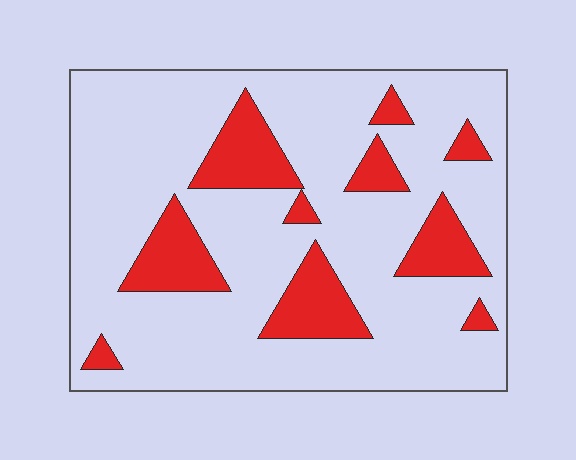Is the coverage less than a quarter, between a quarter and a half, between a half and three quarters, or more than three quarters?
Less than a quarter.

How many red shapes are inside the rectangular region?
10.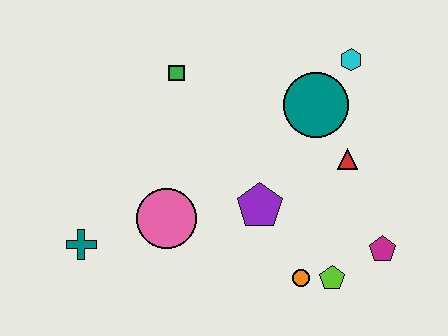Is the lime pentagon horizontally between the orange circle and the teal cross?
No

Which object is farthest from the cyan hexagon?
The teal cross is farthest from the cyan hexagon.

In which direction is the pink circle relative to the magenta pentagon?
The pink circle is to the left of the magenta pentagon.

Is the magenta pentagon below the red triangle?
Yes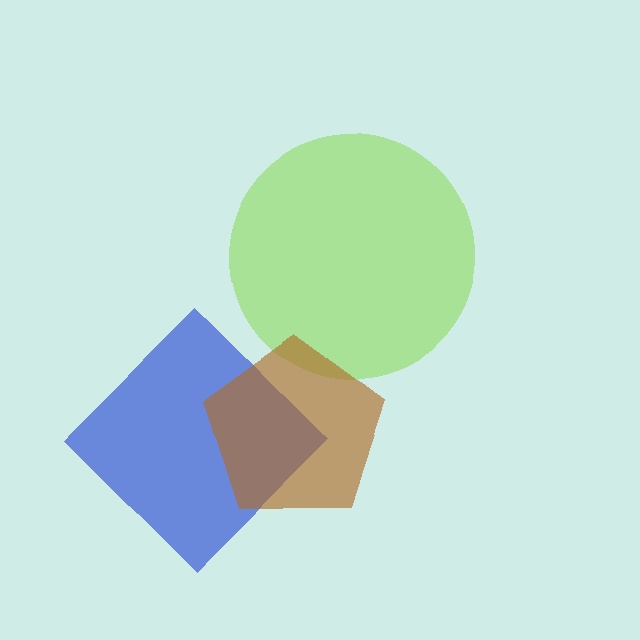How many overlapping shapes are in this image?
There are 3 overlapping shapes in the image.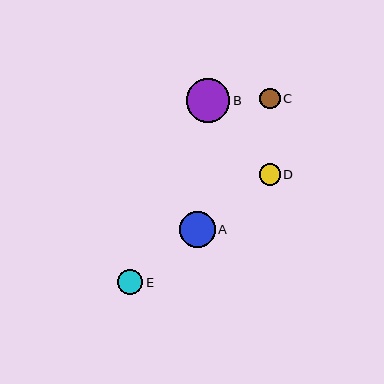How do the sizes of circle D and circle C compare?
Circle D and circle C are approximately the same size.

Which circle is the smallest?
Circle C is the smallest with a size of approximately 21 pixels.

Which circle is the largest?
Circle B is the largest with a size of approximately 43 pixels.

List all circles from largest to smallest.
From largest to smallest: B, A, E, D, C.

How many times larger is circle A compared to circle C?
Circle A is approximately 1.7 times the size of circle C.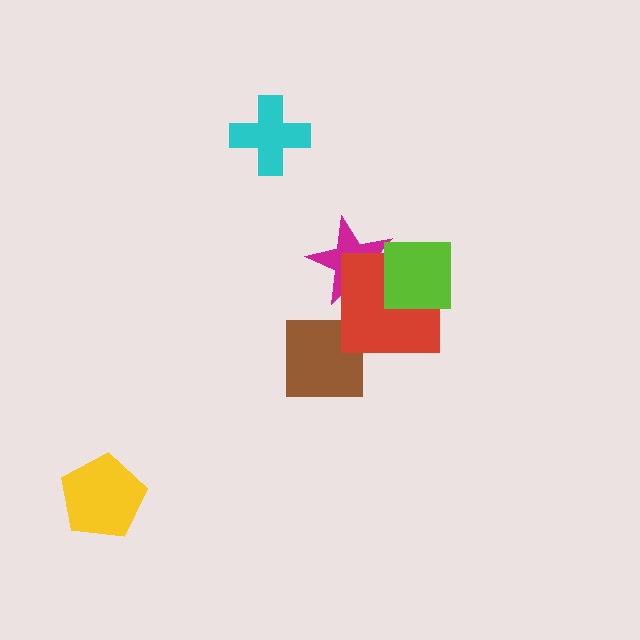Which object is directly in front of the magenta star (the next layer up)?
The red square is directly in front of the magenta star.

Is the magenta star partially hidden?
Yes, it is partially covered by another shape.